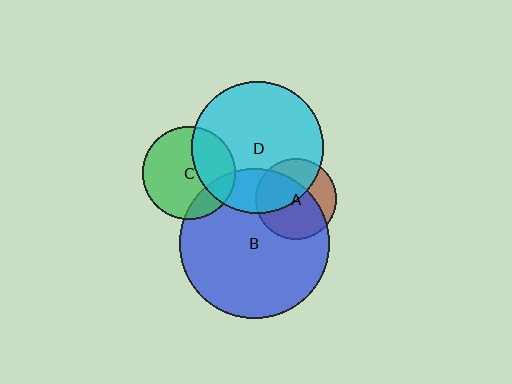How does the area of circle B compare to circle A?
Approximately 3.4 times.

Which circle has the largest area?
Circle B (blue).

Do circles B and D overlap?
Yes.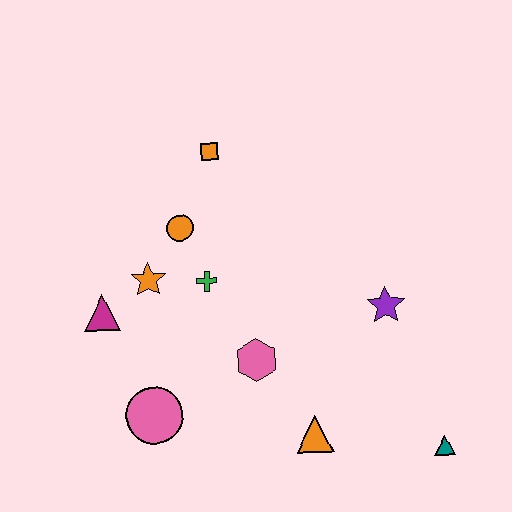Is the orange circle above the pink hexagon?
Yes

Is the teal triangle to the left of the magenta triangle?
No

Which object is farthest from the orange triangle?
The orange square is farthest from the orange triangle.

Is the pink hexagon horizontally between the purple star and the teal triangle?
No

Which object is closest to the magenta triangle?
The orange star is closest to the magenta triangle.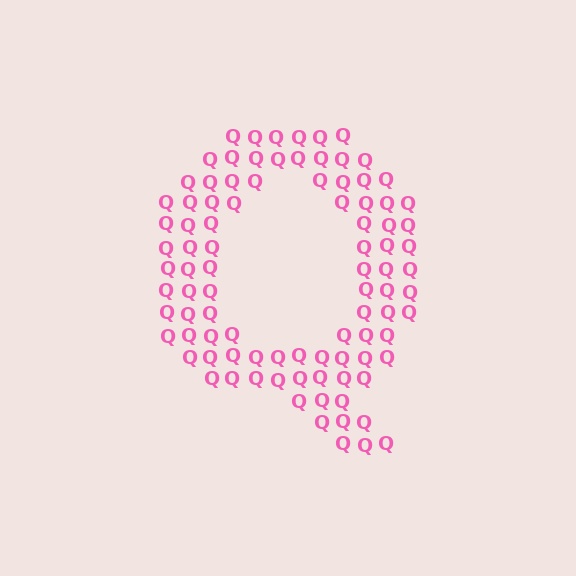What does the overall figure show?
The overall figure shows the letter Q.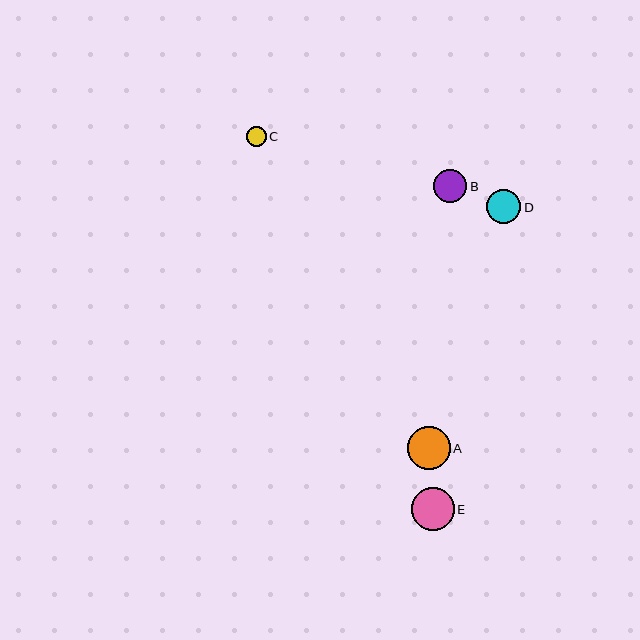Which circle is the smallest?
Circle C is the smallest with a size of approximately 20 pixels.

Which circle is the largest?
Circle E is the largest with a size of approximately 43 pixels.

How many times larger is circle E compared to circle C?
Circle E is approximately 2.1 times the size of circle C.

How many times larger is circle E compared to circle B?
Circle E is approximately 1.3 times the size of circle B.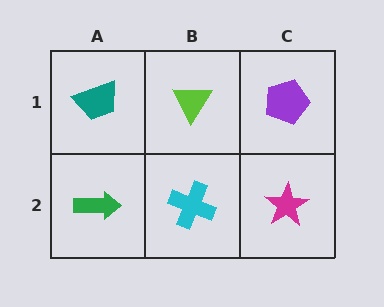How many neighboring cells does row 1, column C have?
2.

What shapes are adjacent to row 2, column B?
A lime triangle (row 1, column B), a green arrow (row 2, column A), a magenta star (row 2, column C).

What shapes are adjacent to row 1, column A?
A green arrow (row 2, column A), a lime triangle (row 1, column B).